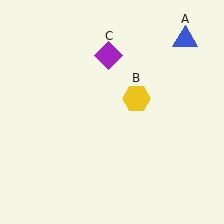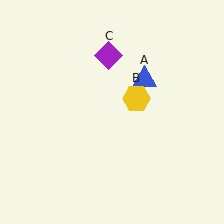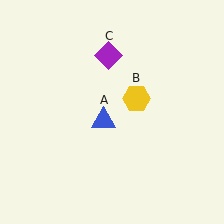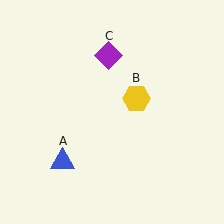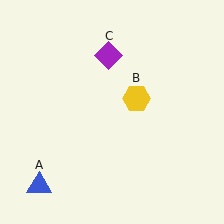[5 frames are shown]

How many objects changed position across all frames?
1 object changed position: blue triangle (object A).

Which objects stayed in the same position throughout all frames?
Yellow hexagon (object B) and purple diamond (object C) remained stationary.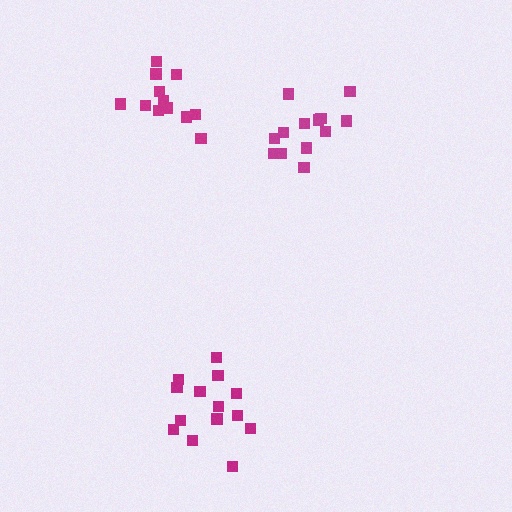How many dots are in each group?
Group 1: 13 dots, Group 2: 14 dots, Group 3: 12 dots (39 total).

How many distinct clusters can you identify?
There are 3 distinct clusters.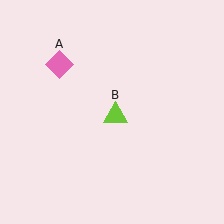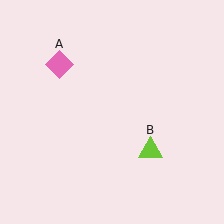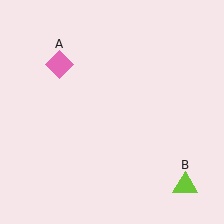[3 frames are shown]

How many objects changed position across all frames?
1 object changed position: lime triangle (object B).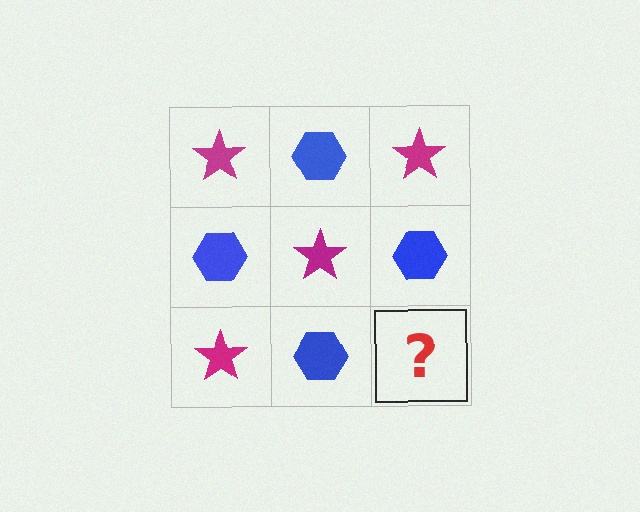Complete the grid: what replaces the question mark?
The question mark should be replaced with a magenta star.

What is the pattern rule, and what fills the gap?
The rule is that it alternates magenta star and blue hexagon in a checkerboard pattern. The gap should be filled with a magenta star.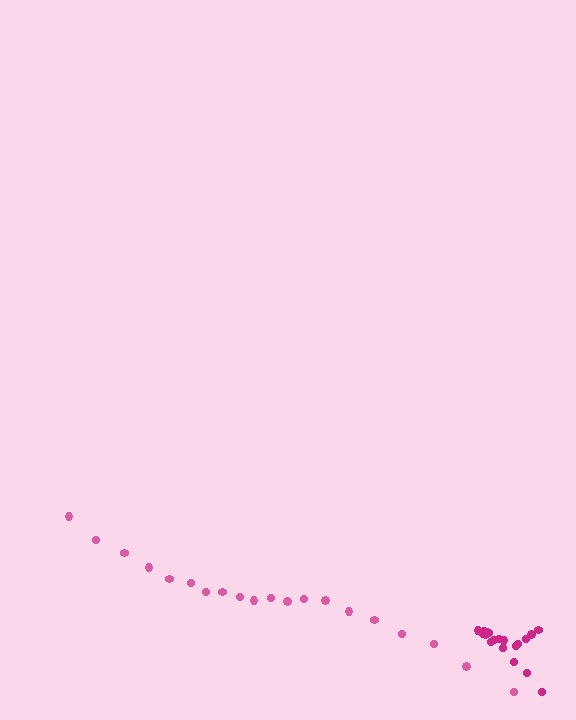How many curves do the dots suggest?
There are 2 distinct paths.